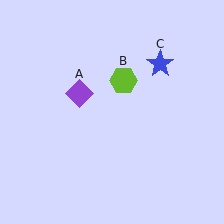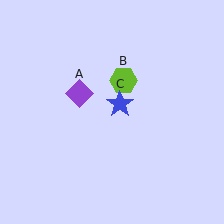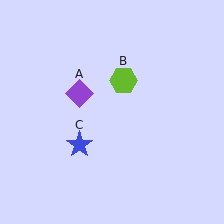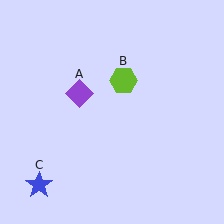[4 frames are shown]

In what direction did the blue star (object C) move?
The blue star (object C) moved down and to the left.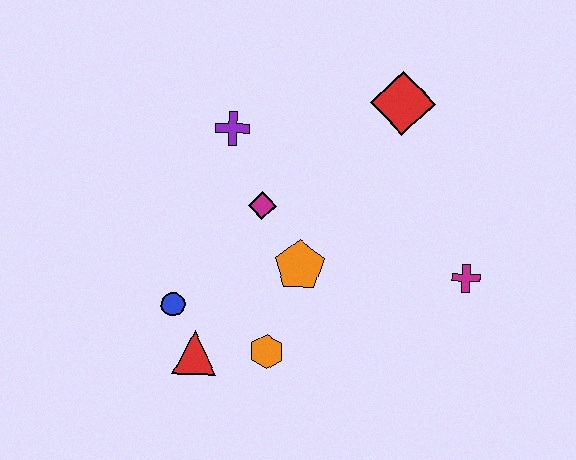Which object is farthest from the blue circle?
The red diamond is farthest from the blue circle.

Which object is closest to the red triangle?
The blue circle is closest to the red triangle.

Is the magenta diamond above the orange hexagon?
Yes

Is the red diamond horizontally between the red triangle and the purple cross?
No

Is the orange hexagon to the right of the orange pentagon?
No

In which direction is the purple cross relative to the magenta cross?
The purple cross is to the left of the magenta cross.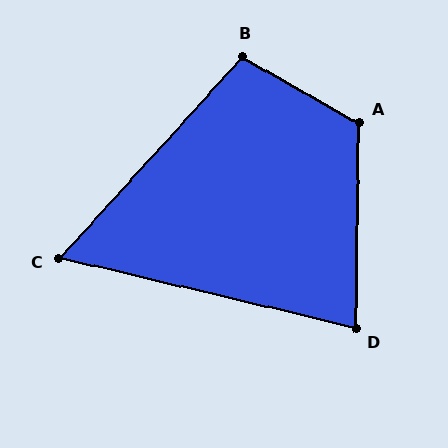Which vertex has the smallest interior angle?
C, at approximately 61 degrees.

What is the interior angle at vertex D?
Approximately 78 degrees (acute).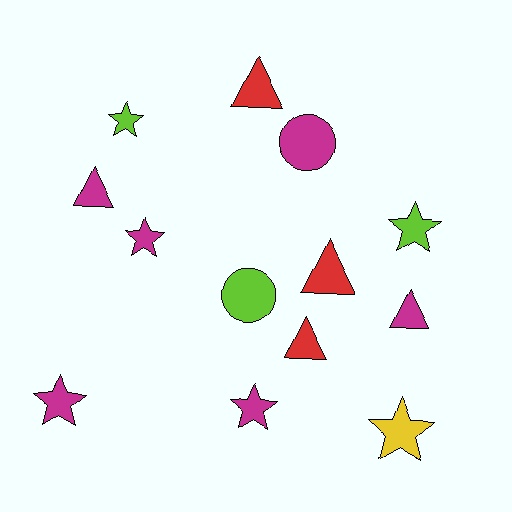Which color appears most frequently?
Magenta, with 6 objects.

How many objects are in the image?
There are 13 objects.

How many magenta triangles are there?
There are 2 magenta triangles.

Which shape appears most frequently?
Star, with 6 objects.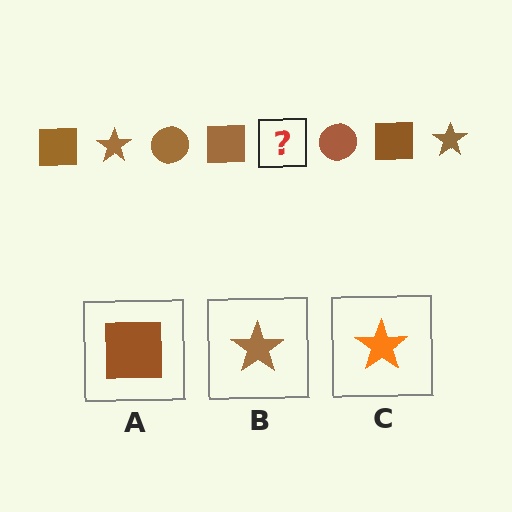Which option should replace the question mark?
Option B.